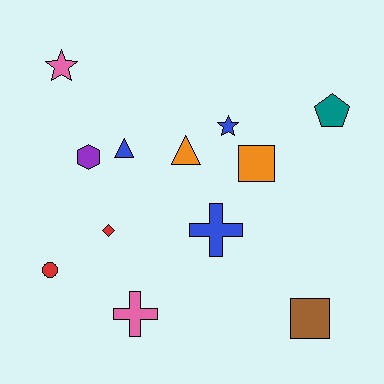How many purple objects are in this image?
There is 1 purple object.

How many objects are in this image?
There are 12 objects.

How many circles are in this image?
There is 1 circle.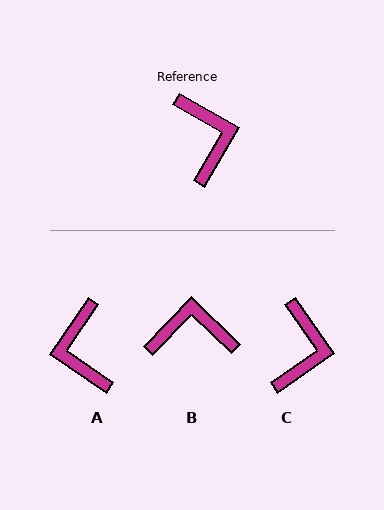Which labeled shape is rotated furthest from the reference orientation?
A, about 176 degrees away.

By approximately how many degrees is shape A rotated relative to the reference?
Approximately 176 degrees counter-clockwise.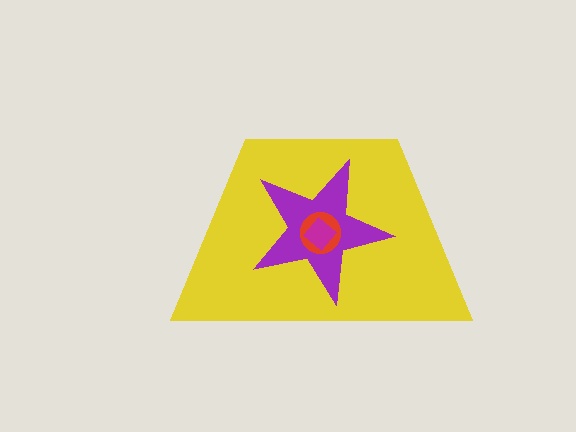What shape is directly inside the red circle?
The magenta diamond.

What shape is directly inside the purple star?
The red circle.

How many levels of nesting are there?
4.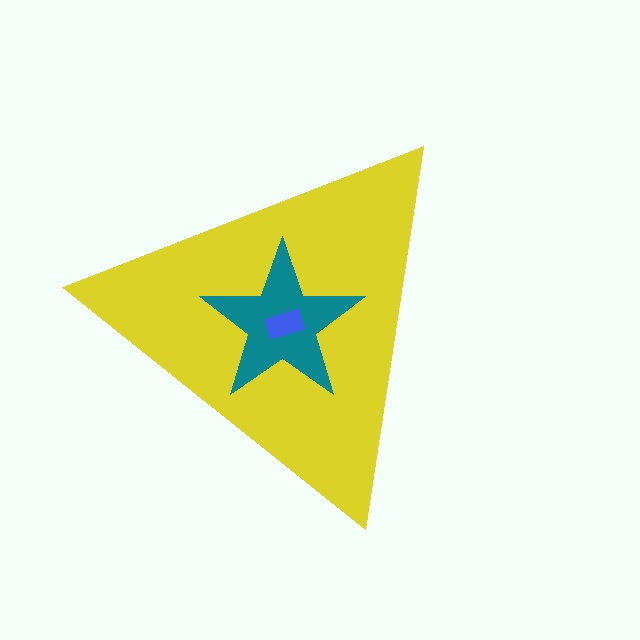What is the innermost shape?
The blue rectangle.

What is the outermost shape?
The yellow triangle.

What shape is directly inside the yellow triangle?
The teal star.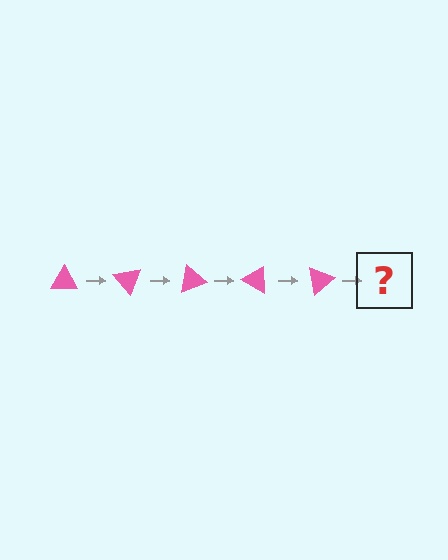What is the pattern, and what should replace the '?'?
The pattern is that the triangle rotates 50 degrees each step. The '?' should be a pink triangle rotated 250 degrees.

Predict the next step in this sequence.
The next step is a pink triangle rotated 250 degrees.